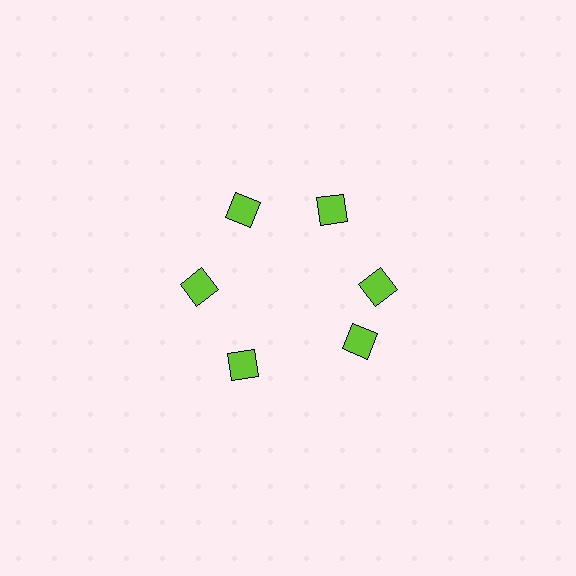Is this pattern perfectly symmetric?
No. The 6 lime diamonds are arranged in a ring, but one element near the 5 o'clock position is rotated out of alignment along the ring, breaking the 6-fold rotational symmetry.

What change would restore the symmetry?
The symmetry would be restored by rotating it back into even spacing with its neighbors so that all 6 diamonds sit at equal angles and equal distance from the center.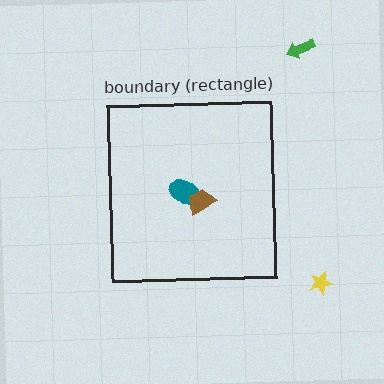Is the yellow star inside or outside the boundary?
Outside.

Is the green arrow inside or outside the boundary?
Outside.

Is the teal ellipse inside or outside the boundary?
Inside.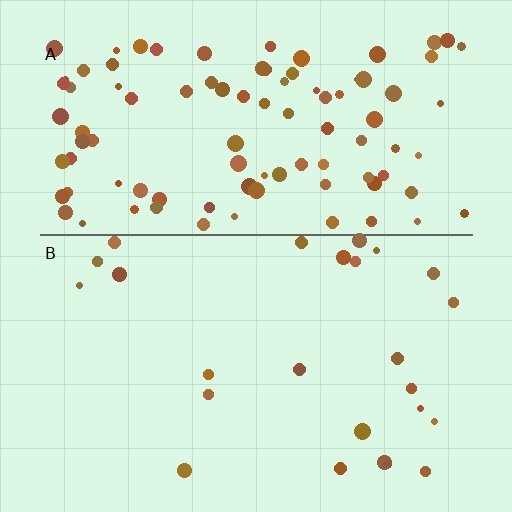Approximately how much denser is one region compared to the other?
Approximately 4.0× — region A over region B.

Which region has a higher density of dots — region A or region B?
A (the top).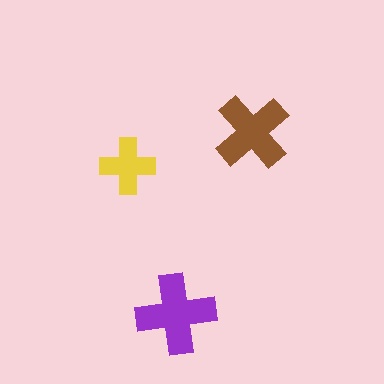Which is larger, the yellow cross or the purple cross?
The purple one.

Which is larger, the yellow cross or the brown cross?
The brown one.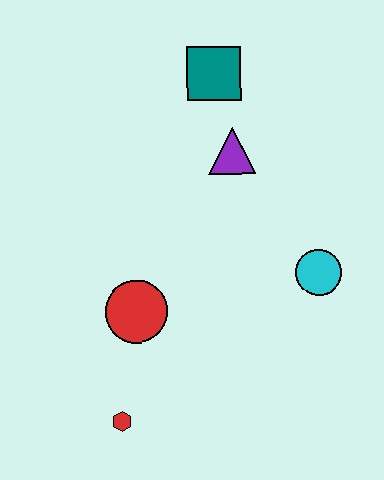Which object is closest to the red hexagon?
The red circle is closest to the red hexagon.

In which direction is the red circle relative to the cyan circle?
The red circle is to the left of the cyan circle.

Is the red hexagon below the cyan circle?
Yes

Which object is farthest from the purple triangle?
The red hexagon is farthest from the purple triangle.